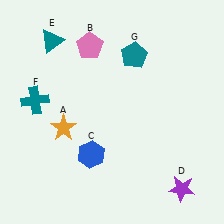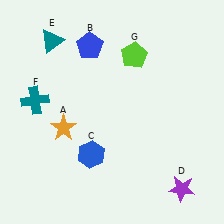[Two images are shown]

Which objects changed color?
B changed from pink to blue. G changed from teal to lime.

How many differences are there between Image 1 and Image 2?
There are 2 differences between the two images.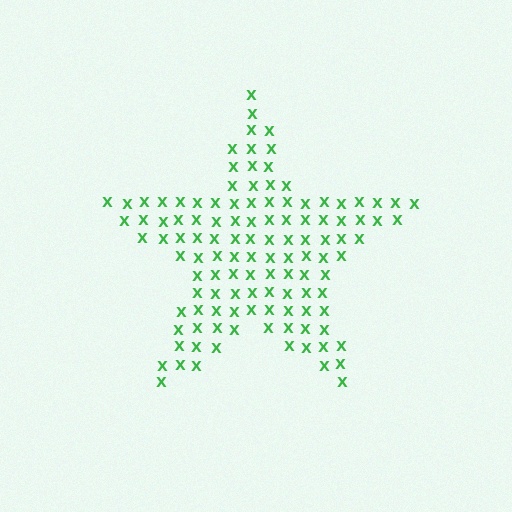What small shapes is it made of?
It is made of small letter X's.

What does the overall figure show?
The overall figure shows a star.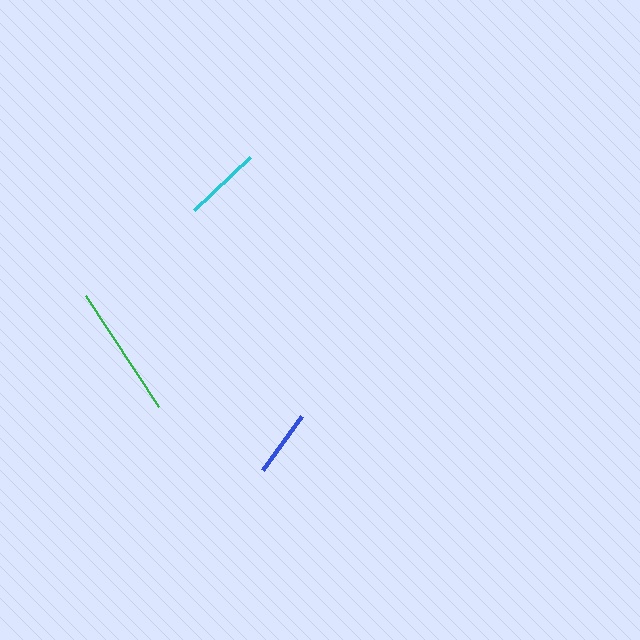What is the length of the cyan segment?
The cyan segment is approximately 78 pixels long.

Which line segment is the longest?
The green line is the longest at approximately 132 pixels.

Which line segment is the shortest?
The blue line is the shortest at approximately 67 pixels.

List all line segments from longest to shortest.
From longest to shortest: green, cyan, blue.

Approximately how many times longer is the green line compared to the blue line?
The green line is approximately 2.0 times the length of the blue line.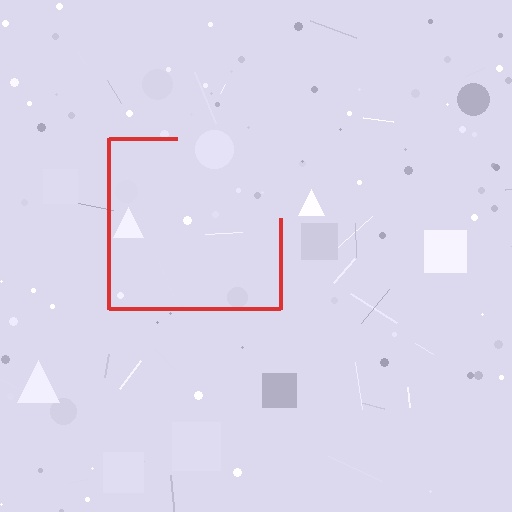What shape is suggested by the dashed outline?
The dashed outline suggests a square.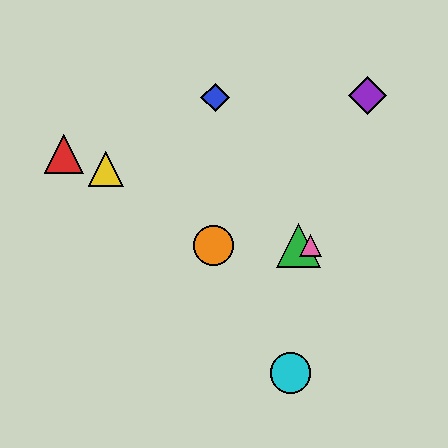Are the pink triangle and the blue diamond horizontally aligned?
No, the pink triangle is at y≈245 and the blue diamond is at y≈98.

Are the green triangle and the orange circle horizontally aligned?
Yes, both are at y≈245.